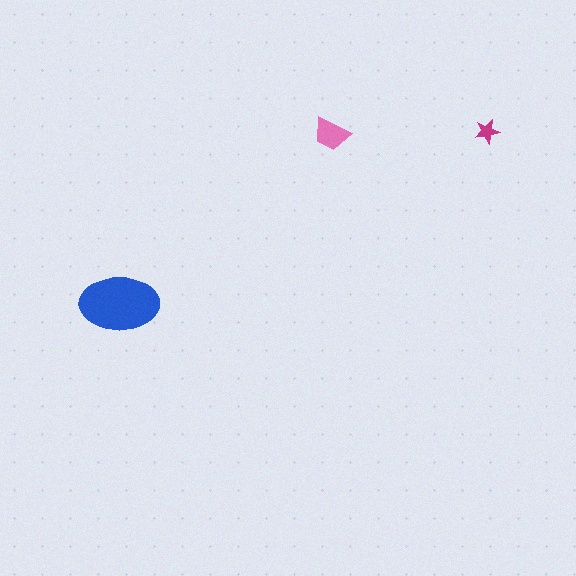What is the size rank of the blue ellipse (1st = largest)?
1st.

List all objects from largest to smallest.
The blue ellipse, the pink trapezoid, the magenta star.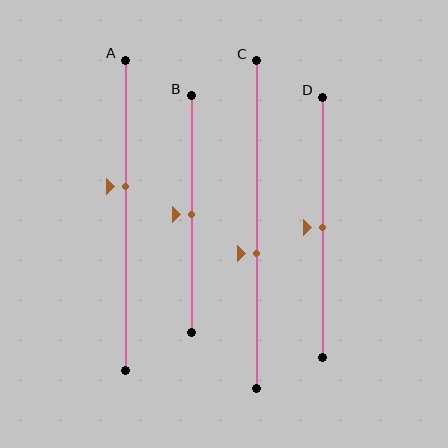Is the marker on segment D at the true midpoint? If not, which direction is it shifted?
Yes, the marker on segment D is at the true midpoint.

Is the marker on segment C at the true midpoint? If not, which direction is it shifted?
No, the marker on segment C is shifted downward by about 9% of the segment length.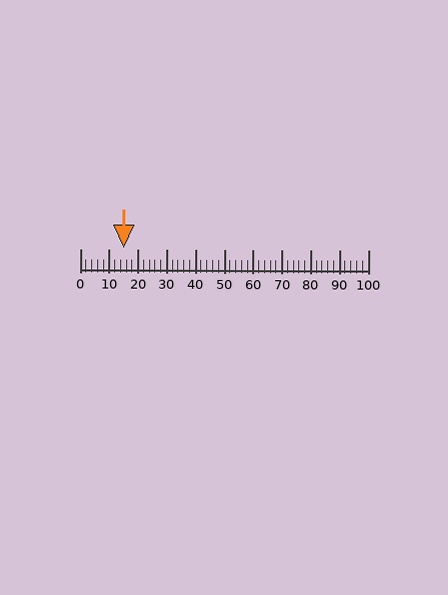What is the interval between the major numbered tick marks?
The major tick marks are spaced 10 units apart.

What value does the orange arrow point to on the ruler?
The orange arrow points to approximately 15.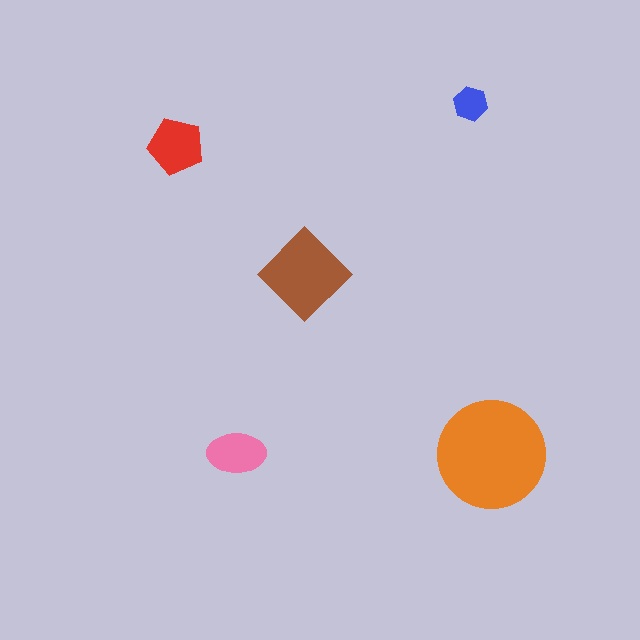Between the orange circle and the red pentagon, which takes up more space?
The orange circle.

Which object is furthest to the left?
The red pentagon is leftmost.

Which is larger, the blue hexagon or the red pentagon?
The red pentagon.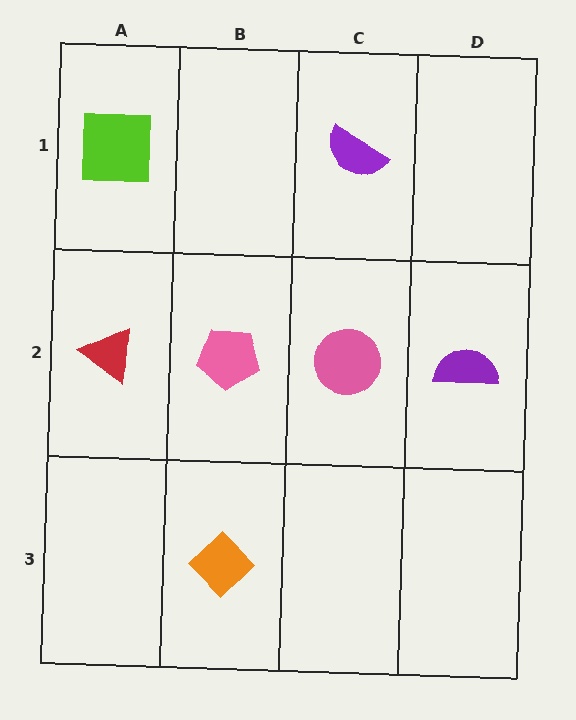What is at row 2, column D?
A purple semicircle.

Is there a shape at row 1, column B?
No, that cell is empty.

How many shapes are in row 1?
2 shapes.